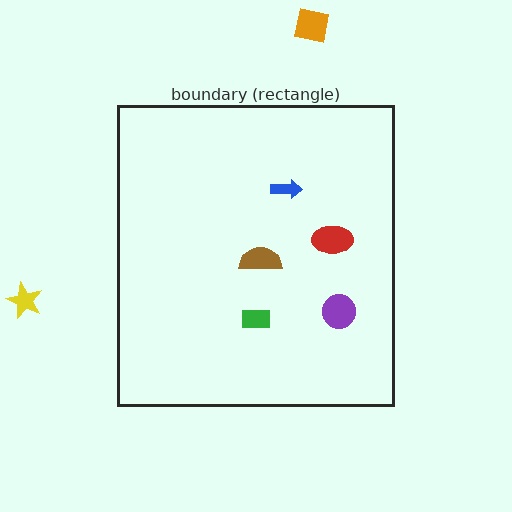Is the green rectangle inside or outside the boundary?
Inside.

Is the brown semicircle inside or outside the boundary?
Inside.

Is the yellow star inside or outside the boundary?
Outside.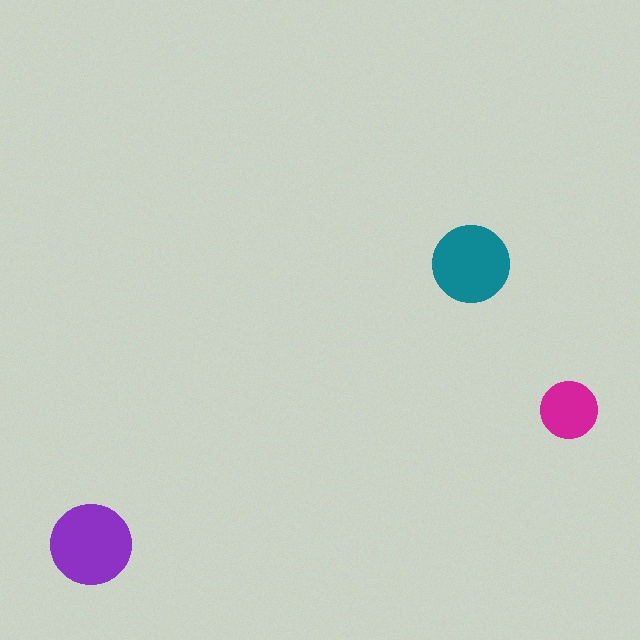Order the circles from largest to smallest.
the purple one, the teal one, the magenta one.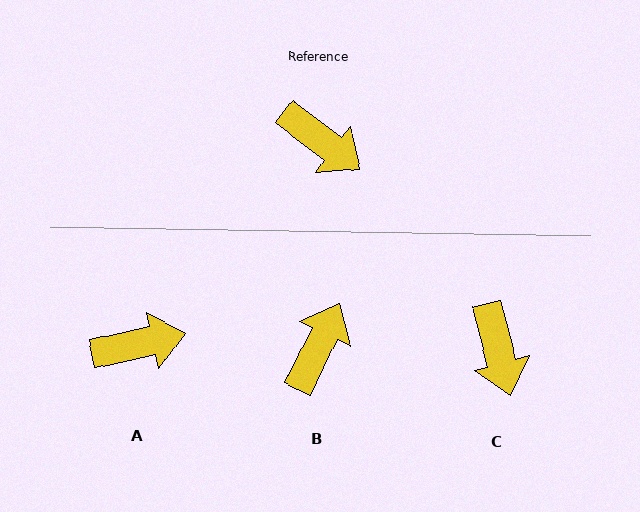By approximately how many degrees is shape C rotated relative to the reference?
Approximately 38 degrees clockwise.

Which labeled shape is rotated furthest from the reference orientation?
B, about 101 degrees away.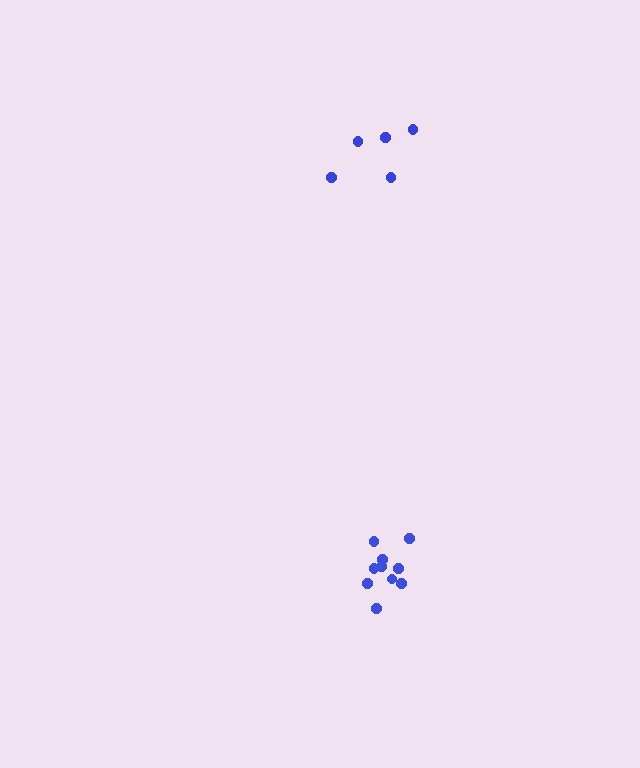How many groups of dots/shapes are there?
There are 2 groups.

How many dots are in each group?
Group 1: 5 dots, Group 2: 10 dots (15 total).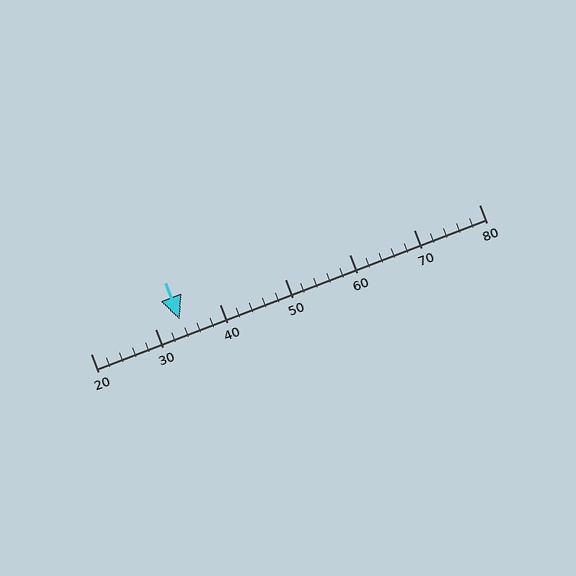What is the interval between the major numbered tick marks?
The major tick marks are spaced 10 units apart.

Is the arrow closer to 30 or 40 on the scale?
The arrow is closer to 30.